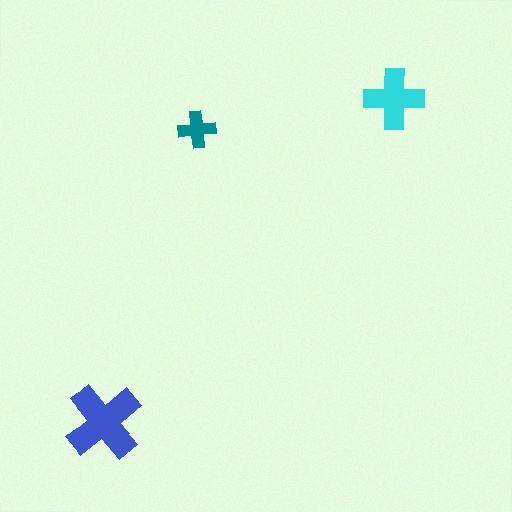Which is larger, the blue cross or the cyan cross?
The blue one.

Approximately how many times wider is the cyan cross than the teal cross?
About 1.5 times wider.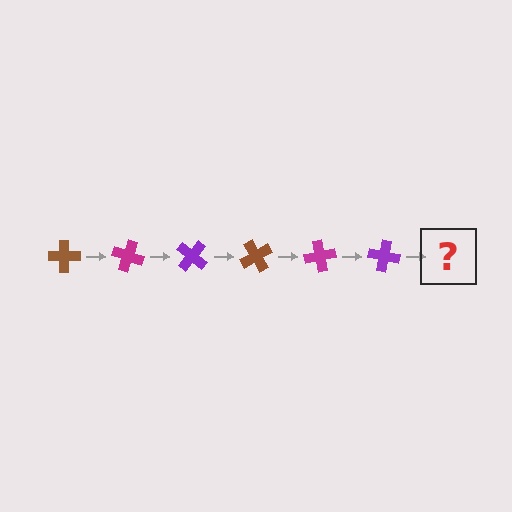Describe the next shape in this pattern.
It should be a brown cross, rotated 120 degrees from the start.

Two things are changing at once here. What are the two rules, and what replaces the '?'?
The two rules are that it rotates 20 degrees each step and the color cycles through brown, magenta, and purple. The '?' should be a brown cross, rotated 120 degrees from the start.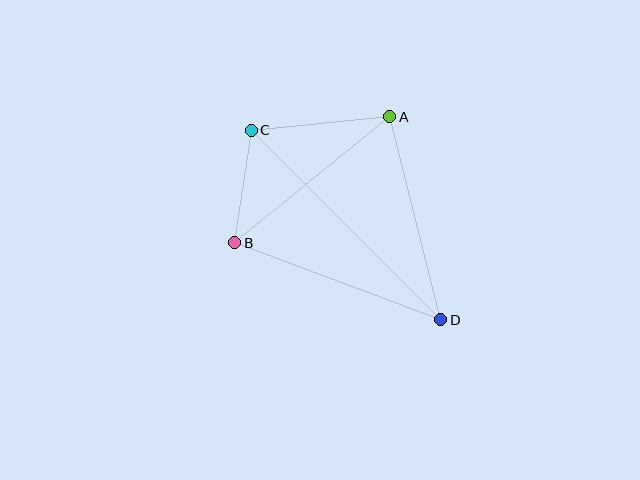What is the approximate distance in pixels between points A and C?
The distance between A and C is approximately 139 pixels.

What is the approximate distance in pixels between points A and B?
The distance between A and B is approximately 200 pixels.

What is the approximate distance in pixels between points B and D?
The distance between B and D is approximately 220 pixels.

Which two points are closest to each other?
Points B and C are closest to each other.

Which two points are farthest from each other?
Points C and D are farthest from each other.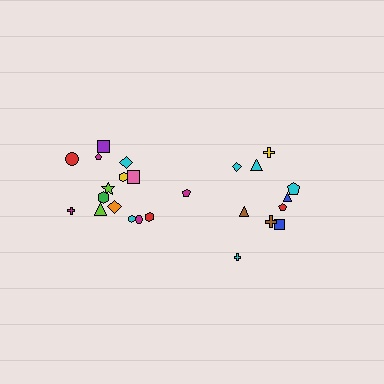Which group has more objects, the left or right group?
The left group.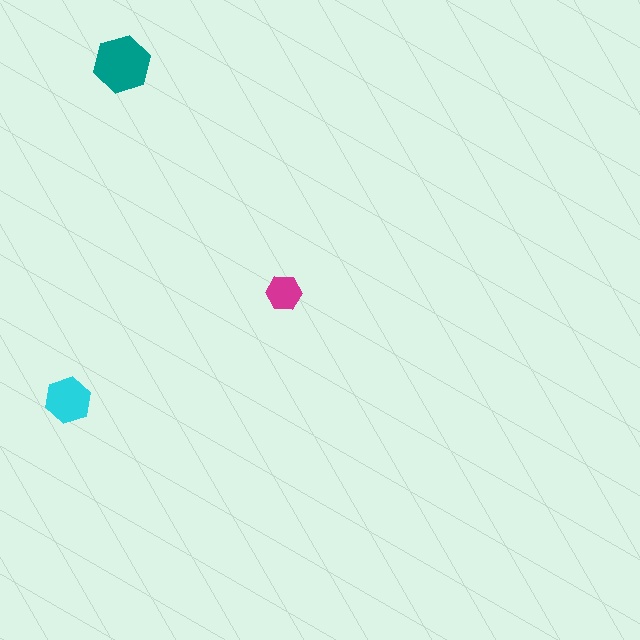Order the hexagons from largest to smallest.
the teal one, the cyan one, the magenta one.